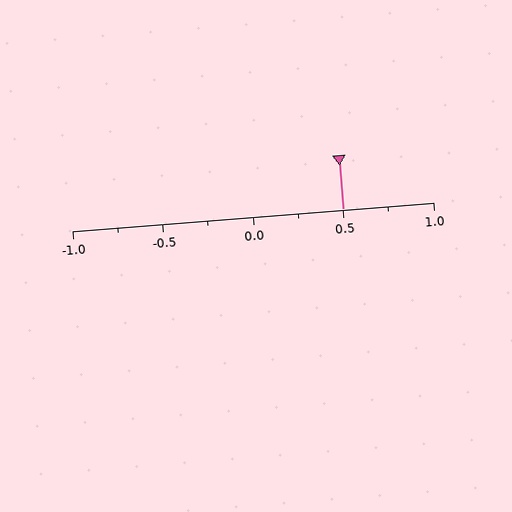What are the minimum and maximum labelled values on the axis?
The axis runs from -1.0 to 1.0.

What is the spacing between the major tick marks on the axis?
The major ticks are spaced 0.5 apart.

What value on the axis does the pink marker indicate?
The marker indicates approximately 0.5.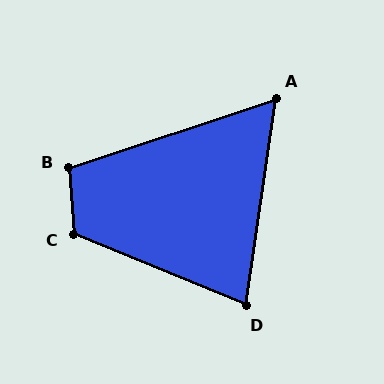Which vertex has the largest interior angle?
C, at approximately 117 degrees.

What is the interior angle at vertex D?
Approximately 76 degrees (acute).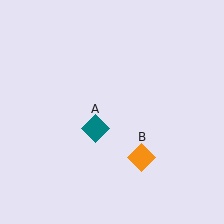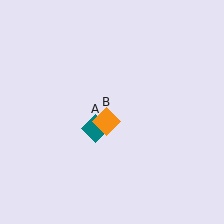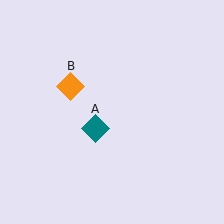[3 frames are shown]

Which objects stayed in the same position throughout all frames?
Teal diamond (object A) remained stationary.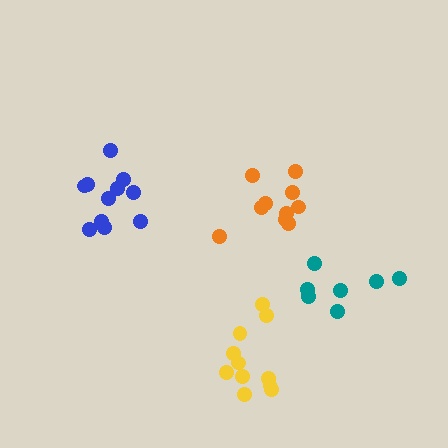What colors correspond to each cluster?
The clusters are colored: blue, teal, yellow, orange.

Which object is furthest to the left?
The blue cluster is leftmost.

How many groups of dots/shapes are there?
There are 4 groups.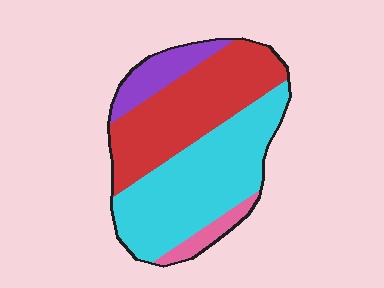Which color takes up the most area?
Cyan, at roughly 45%.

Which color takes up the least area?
Pink, at roughly 5%.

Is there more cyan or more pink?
Cyan.